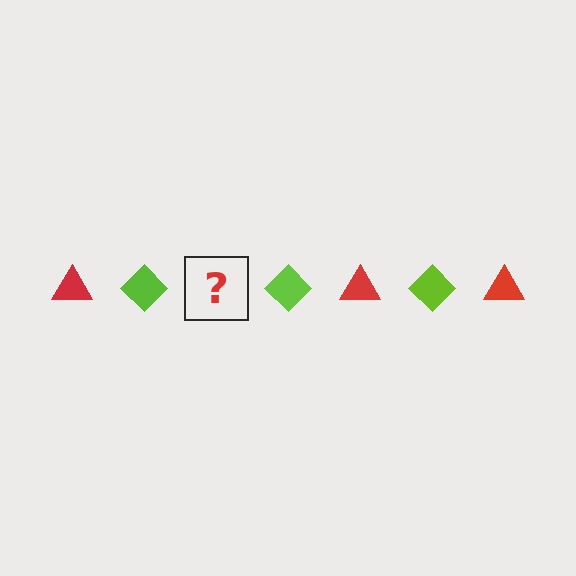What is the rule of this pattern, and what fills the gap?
The rule is that the pattern alternates between red triangle and lime diamond. The gap should be filled with a red triangle.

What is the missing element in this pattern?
The missing element is a red triangle.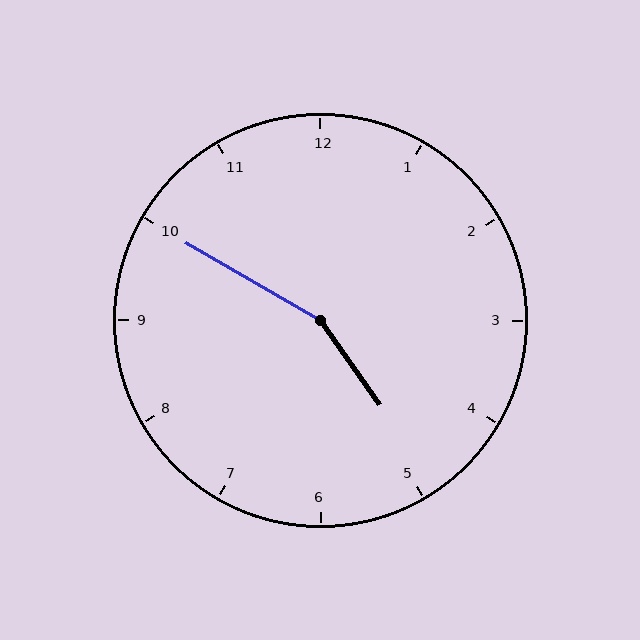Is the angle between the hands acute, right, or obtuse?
It is obtuse.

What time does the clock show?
4:50.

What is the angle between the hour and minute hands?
Approximately 155 degrees.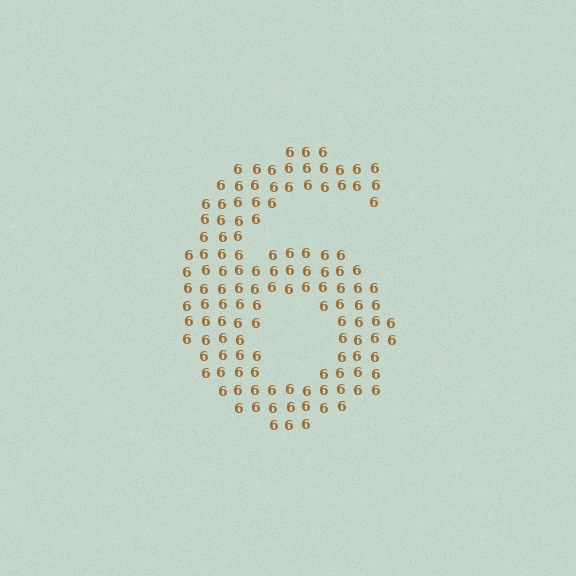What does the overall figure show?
The overall figure shows the digit 6.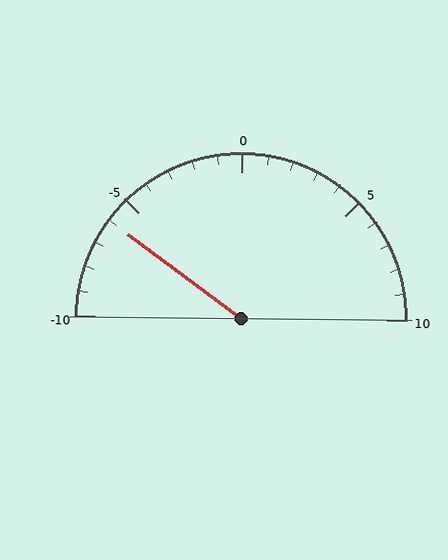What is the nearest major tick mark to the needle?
The nearest major tick mark is -5.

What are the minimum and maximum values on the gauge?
The gauge ranges from -10 to 10.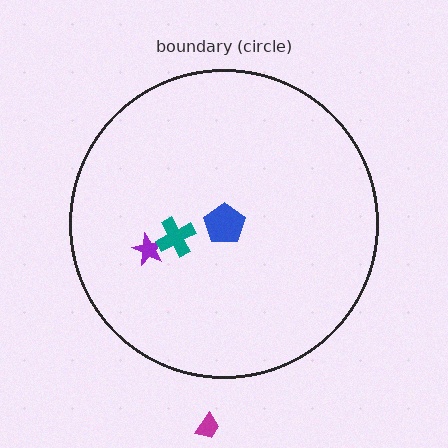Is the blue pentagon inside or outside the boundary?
Inside.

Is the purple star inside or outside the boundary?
Inside.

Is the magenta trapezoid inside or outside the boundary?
Outside.